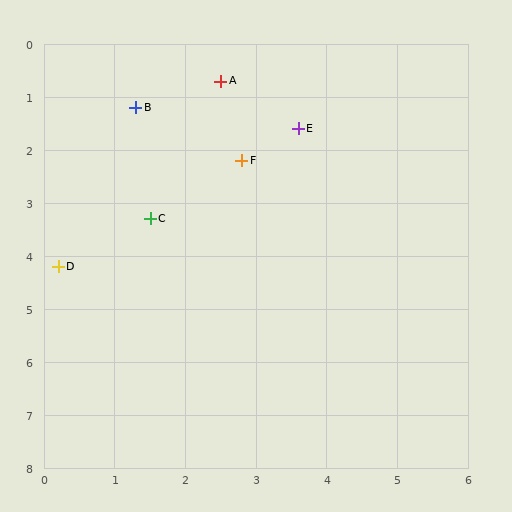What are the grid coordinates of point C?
Point C is at approximately (1.5, 3.3).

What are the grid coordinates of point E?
Point E is at approximately (3.6, 1.6).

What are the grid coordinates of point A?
Point A is at approximately (2.5, 0.7).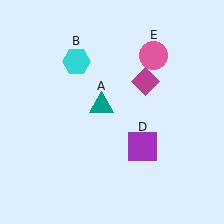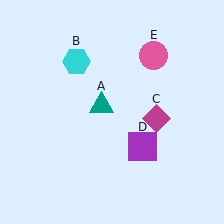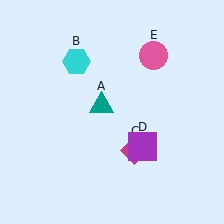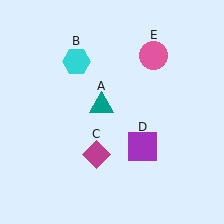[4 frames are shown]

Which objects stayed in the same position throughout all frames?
Teal triangle (object A) and cyan hexagon (object B) and purple square (object D) and pink circle (object E) remained stationary.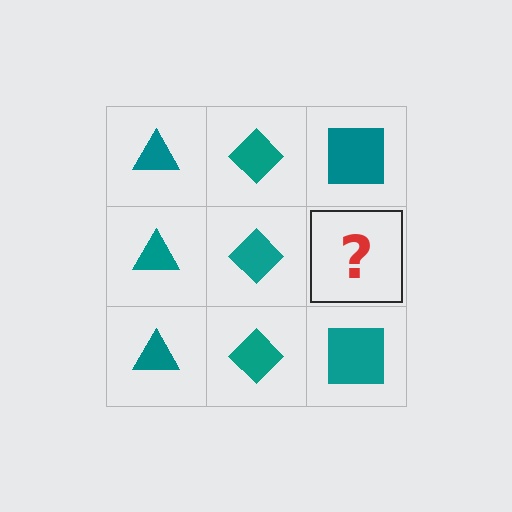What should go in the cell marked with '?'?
The missing cell should contain a teal square.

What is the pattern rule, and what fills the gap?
The rule is that each column has a consistent shape. The gap should be filled with a teal square.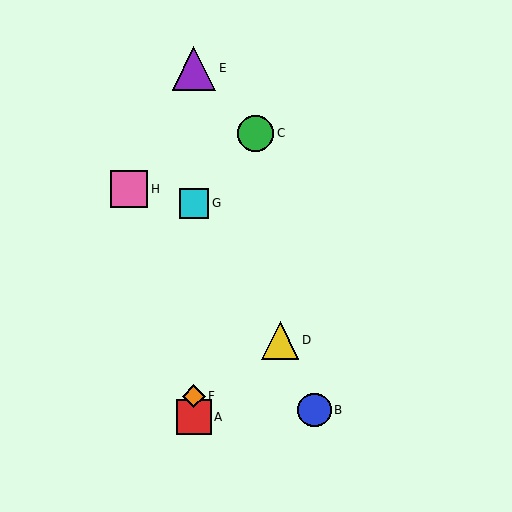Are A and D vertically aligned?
No, A is at x≈194 and D is at x≈280.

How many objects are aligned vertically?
4 objects (A, E, F, G) are aligned vertically.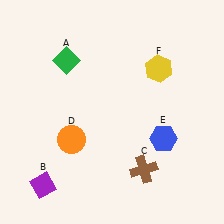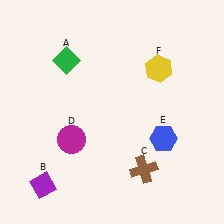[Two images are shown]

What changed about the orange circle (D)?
In Image 1, D is orange. In Image 2, it changed to magenta.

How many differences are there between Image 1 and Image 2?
There is 1 difference between the two images.